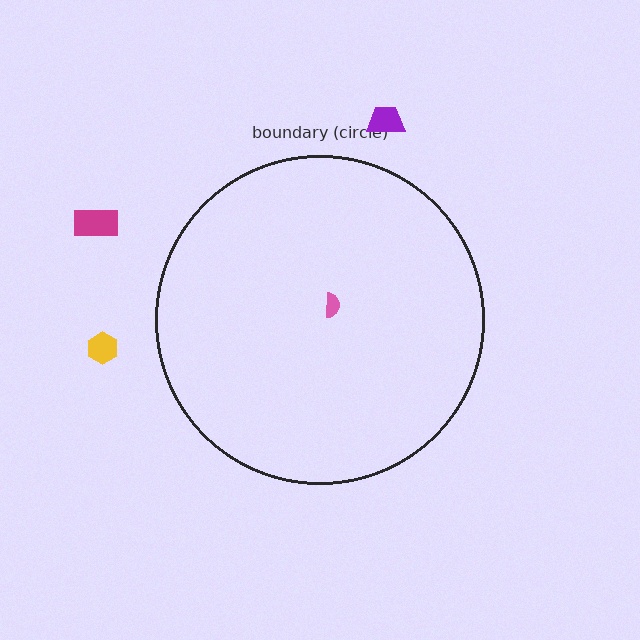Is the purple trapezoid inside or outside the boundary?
Outside.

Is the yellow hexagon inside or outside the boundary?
Outside.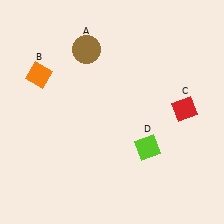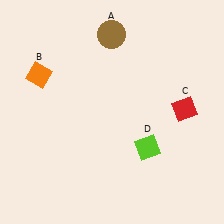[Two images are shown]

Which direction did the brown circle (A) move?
The brown circle (A) moved right.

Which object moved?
The brown circle (A) moved right.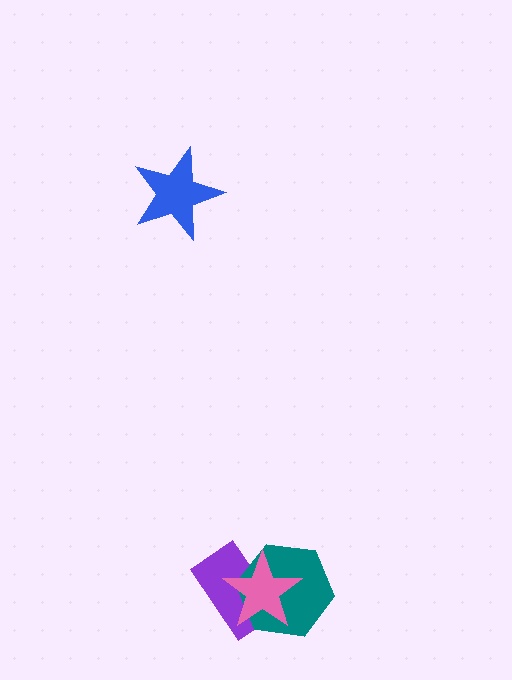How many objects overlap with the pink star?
2 objects overlap with the pink star.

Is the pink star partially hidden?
No, no other shape covers it.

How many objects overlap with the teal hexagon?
2 objects overlap with the teal hexagon.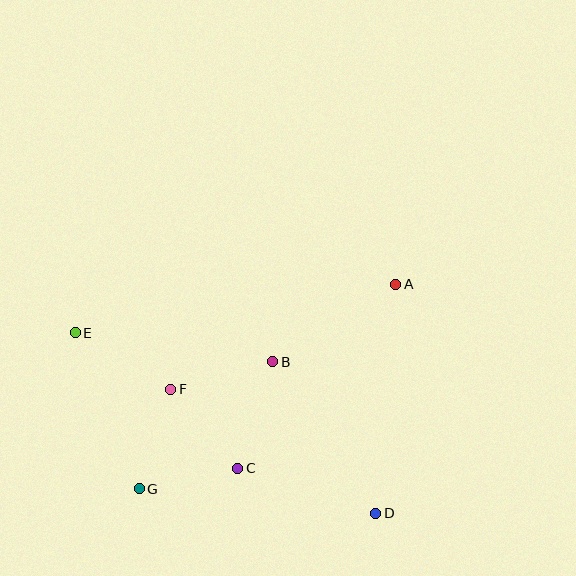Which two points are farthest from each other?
Points D and E are farthest from each other.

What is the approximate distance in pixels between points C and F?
The distance between C and F is approximately 103 pixels.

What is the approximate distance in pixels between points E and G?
The distance between E and G is approximately 169 pixels.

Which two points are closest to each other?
Points C and G are closest to each other.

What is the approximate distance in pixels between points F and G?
The distance between F and G is approximately 104 pixels.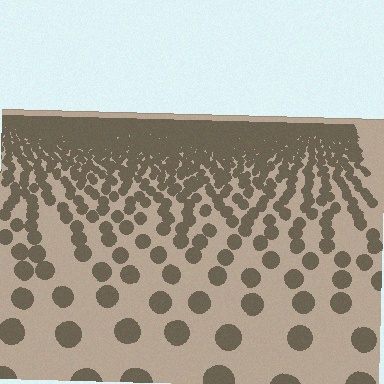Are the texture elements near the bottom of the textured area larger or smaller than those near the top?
Larger. Near the bottom, elements are closer to the viewer and appear at a bigger on-screen size.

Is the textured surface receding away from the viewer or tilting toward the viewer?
The surface is receding away from the viewer. Texture elements get smaller and denser toward the top.